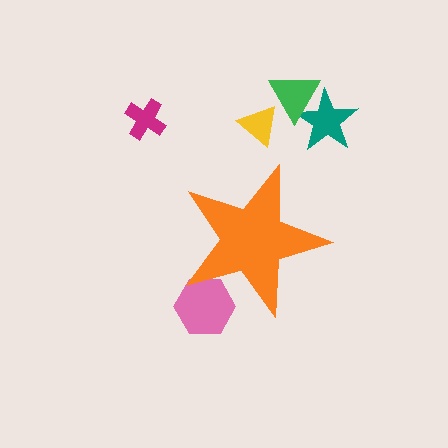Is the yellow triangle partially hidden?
No, the yellow triangle is fully visible.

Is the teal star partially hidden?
No, the teal star is fully visible.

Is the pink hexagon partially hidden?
Yes, the pink hexagon is partially hidden behind the orange star.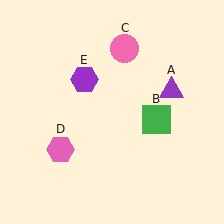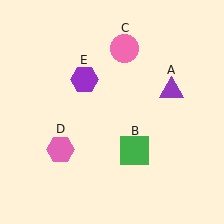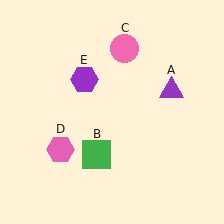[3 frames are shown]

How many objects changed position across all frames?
1 object changed position: green square (object B).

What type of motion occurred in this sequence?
The green square (object B) rotated clockwise around the center of the scene.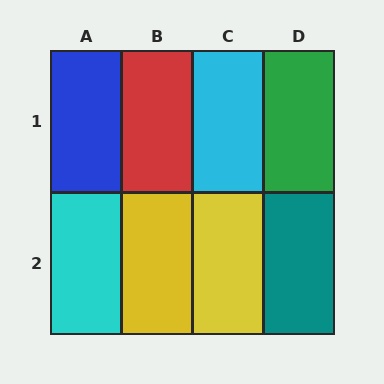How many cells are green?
1 cell is green.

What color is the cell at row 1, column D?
Green.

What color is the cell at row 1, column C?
Cyan.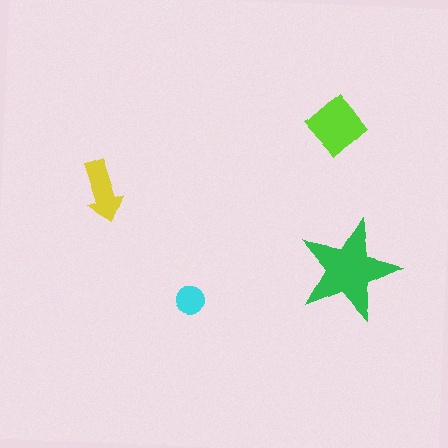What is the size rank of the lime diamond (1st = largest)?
2nd.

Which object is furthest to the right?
The green star is rightmost.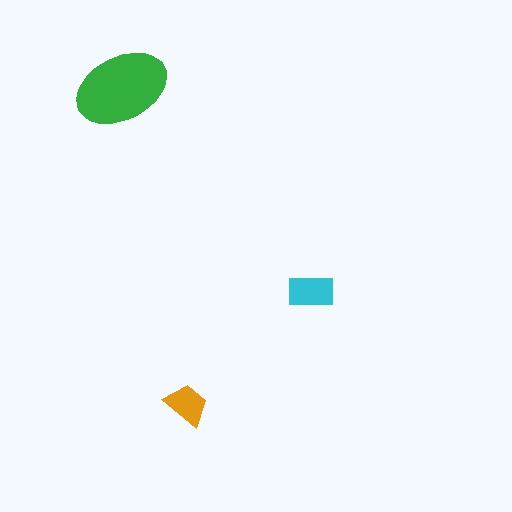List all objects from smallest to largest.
The orange trapezoid, the cyan rectangle, the green ellipse.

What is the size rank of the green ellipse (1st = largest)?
1st.